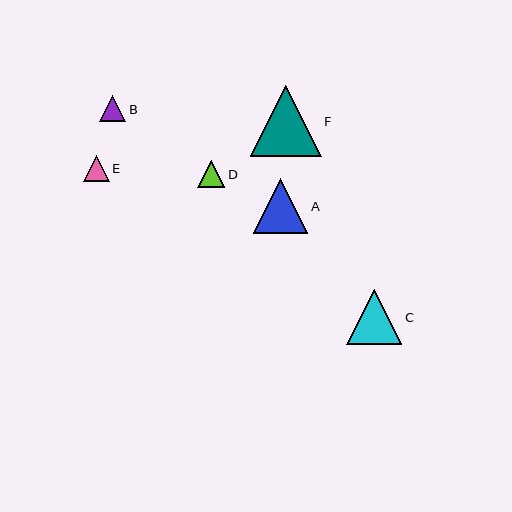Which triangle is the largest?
Triangle F is the largest with a size of approximately 70 pixels.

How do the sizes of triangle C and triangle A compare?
Triangle C and triangle A are approximately the same size.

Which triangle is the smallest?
Triangle E is the smallest with a size of approximately 26 pixels.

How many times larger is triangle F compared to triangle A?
Triangle F is approximately 1.3 times the size of triangle A.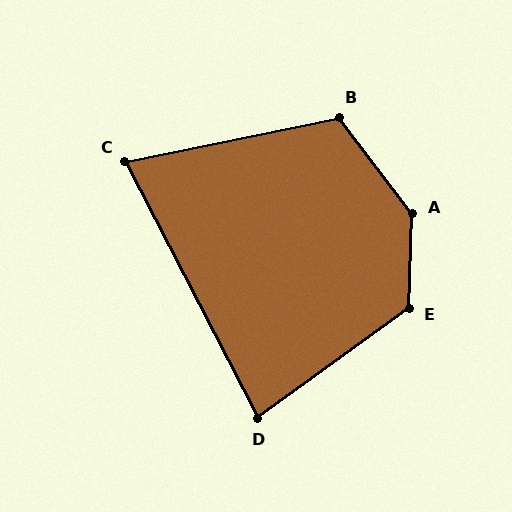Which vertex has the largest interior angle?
A, at approximately 141 degrees.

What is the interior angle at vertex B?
Approximately 115 degrees (obtuse).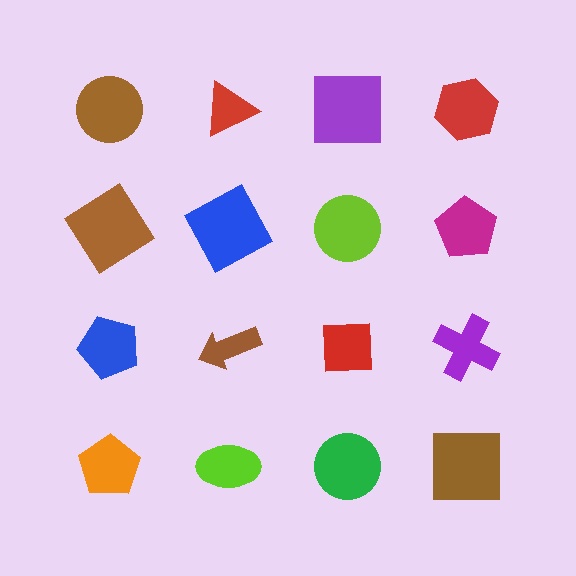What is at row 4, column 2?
A lime ellipse.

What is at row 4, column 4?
A brown square.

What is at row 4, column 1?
An orange pentagon.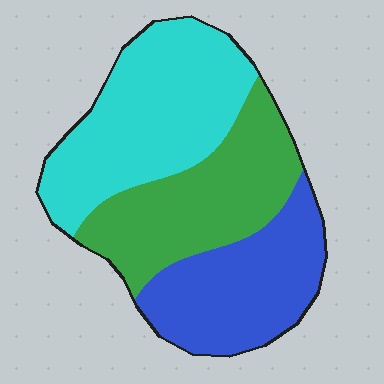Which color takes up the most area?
Cyan, at roughly 40%.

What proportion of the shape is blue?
Blue covers around 30% of the shape.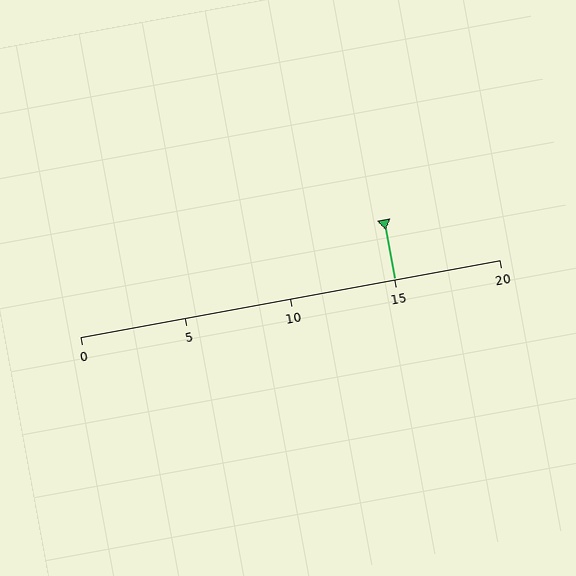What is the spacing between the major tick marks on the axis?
The major ticks are spaced 5 apart.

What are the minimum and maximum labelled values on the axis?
The axis runs from 0 to 20.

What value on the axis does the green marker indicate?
The marker indicates approximately 15.